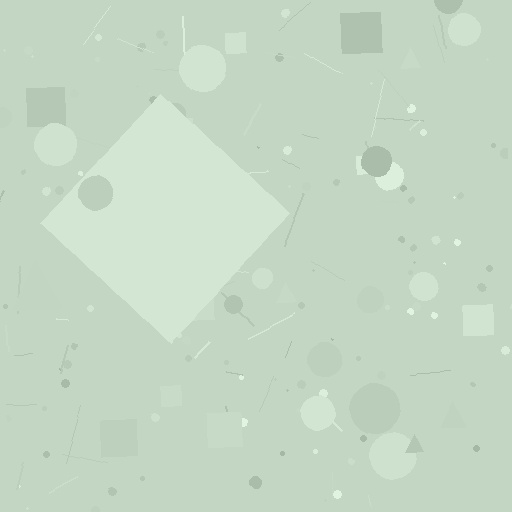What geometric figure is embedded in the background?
A diamond is embedded in the background.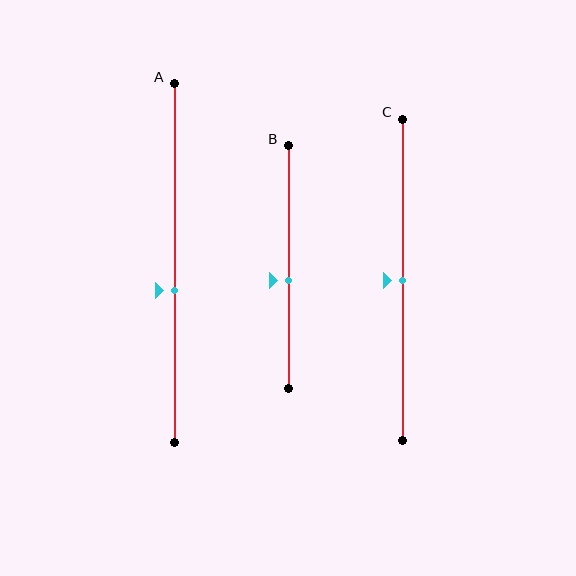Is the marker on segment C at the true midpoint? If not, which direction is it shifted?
Yes, the marker on segment C is at the true midpoint.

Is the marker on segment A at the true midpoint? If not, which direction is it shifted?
No, the marker on segment A is shifted downward by about 8% of the segment length.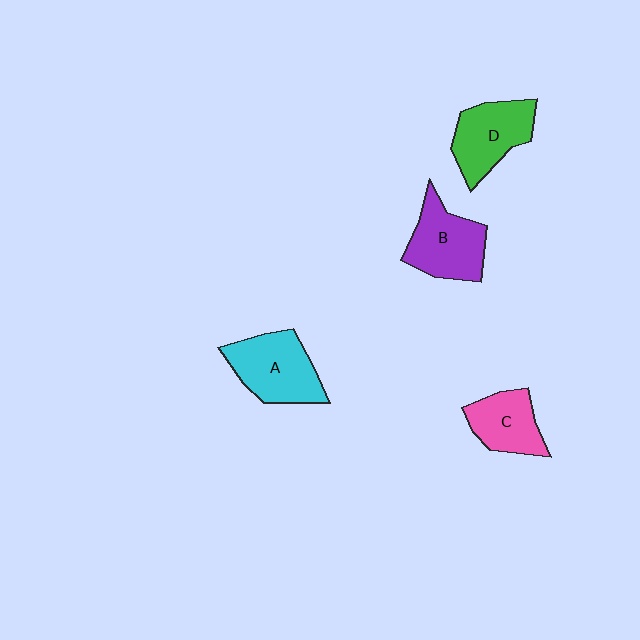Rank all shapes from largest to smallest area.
From largest to smallest: A (cyan), B (purple), D (green), C (pink).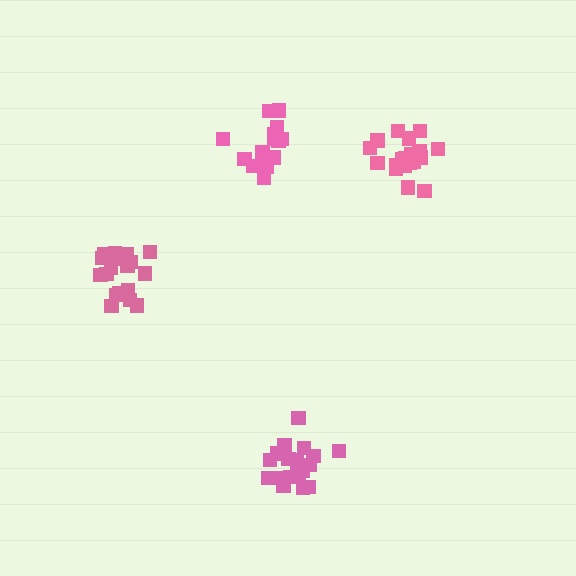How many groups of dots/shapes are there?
There are 4 groups.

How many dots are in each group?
Group 1: 20 dots, Group 2: 20 dots, Group 3: 20 dots, Group 4: 14 dots (74 total).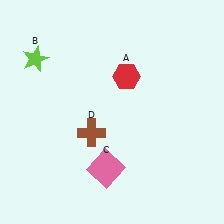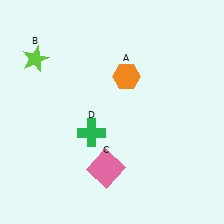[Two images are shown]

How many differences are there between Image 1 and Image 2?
There are 2 differences between the two images.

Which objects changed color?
A changed from red to orange. D changed from brown to green.